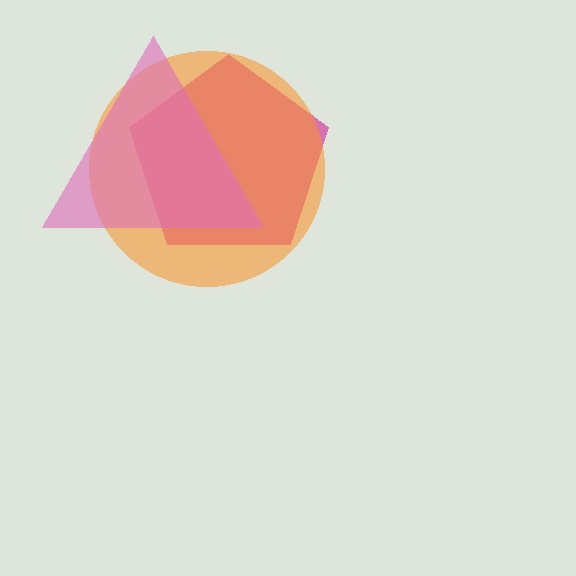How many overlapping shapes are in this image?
There are 3 overlapping shapes in the image.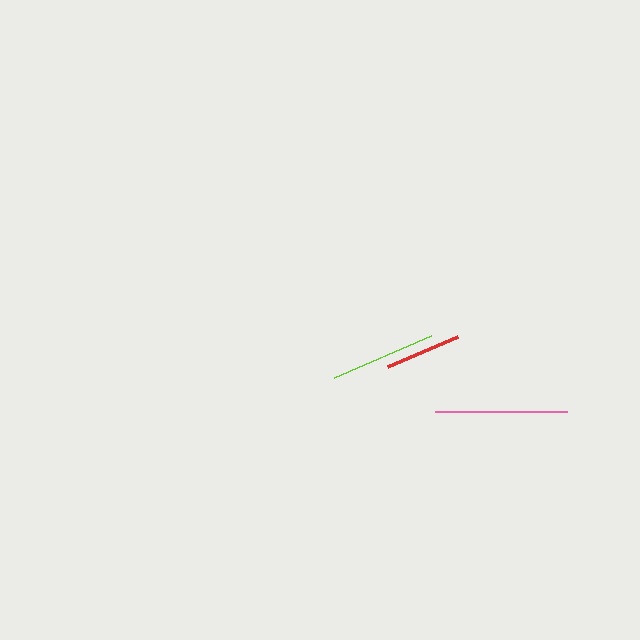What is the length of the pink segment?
The pink segment is approximately 132 pixels long.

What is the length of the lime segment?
The lime segment is approximately 105 pixels long.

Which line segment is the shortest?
The red line is the shortest at approximately 76 pixels.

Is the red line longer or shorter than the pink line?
The pink line is longer than the red line.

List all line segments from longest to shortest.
From longest to shortest: pink, lime, red.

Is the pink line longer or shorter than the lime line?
The pink line is longer than the lime line.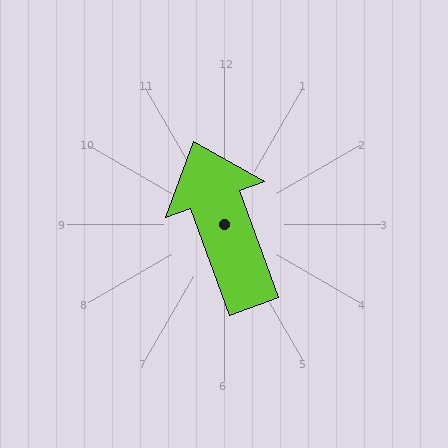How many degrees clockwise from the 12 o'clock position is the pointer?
Approximately 340 degrees.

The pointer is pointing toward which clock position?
Roughly 11 o'clock.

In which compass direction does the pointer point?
North.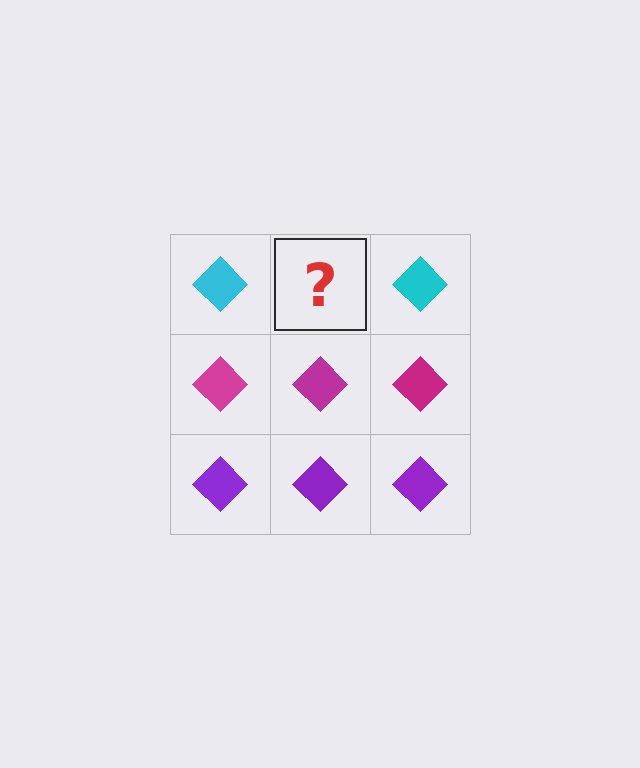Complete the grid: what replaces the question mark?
The question mark should be replaced with a cyan diamond.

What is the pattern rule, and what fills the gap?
The rule is that each row has a consistent color. The gap should be filled with a cyan diamond.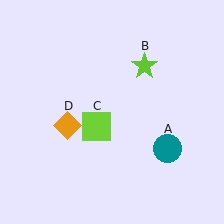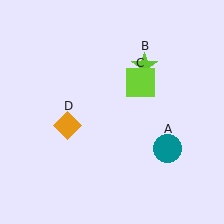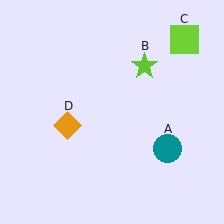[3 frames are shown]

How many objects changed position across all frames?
1 object changed position: lime square (object C).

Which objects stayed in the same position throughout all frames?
Teal circle (object A) and lime star (object B) and orange diamond (object D) remained stationary.